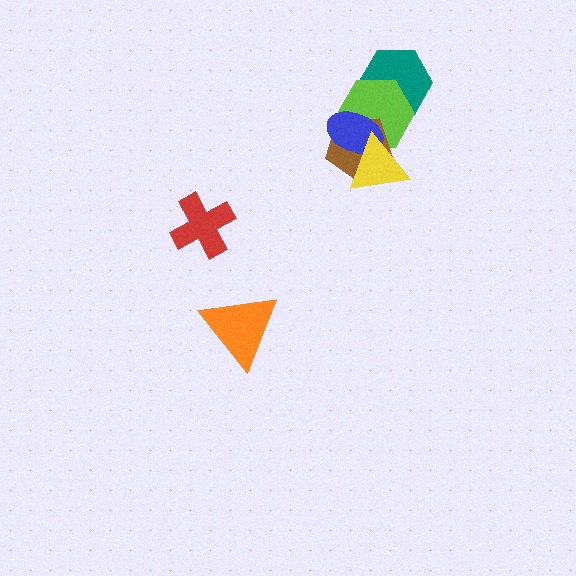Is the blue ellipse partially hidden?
Yes, it is partially covered by another shape.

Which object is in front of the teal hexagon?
The lime hexagon is in front of the teal hexagon.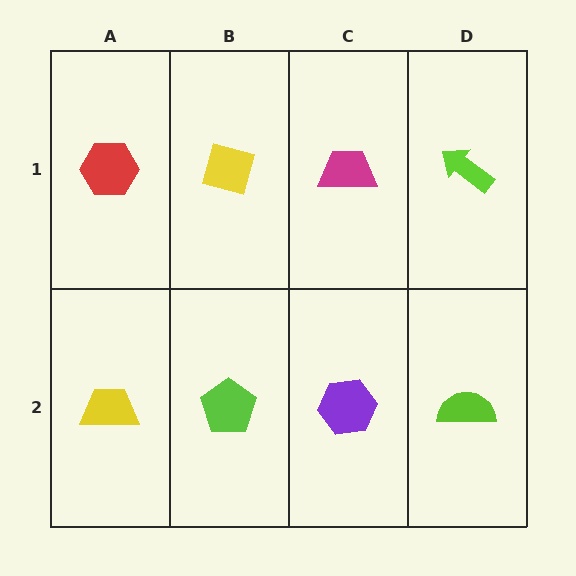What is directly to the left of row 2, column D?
A purple hexagon.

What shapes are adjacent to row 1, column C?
A purple hexagon (row 2, column C), a yellow diamond (row 1, column B), a lime arrow (row 1, column D).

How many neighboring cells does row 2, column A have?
2.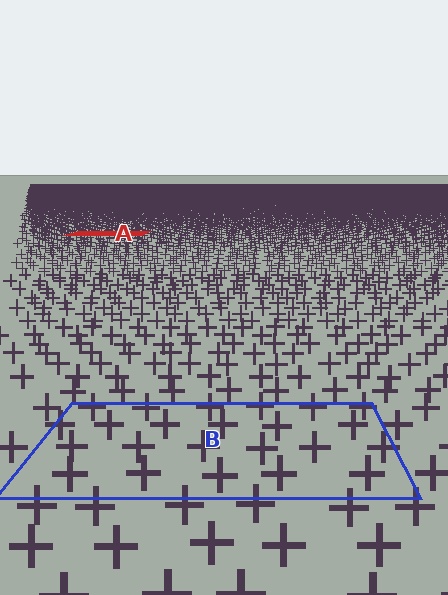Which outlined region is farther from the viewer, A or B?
Region A is farther from the viewer — the texture elements inside it appear smaller and more densely packed.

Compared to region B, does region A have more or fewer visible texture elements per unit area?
Region A has more texture elements per unit area — they are packed more densely because it is farther away.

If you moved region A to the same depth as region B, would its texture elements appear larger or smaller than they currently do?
They would appear larger. At a closer depth, the same texture elements are projected at a bigger on-screen size.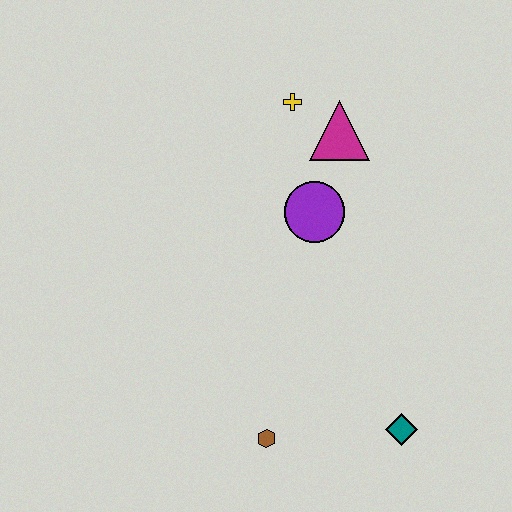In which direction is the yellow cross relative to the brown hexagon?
The yellow cross is above the brown hexagon.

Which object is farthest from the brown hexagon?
The yellow cross is farthest from the brown hexagon.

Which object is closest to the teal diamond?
The brown hexagon is closest to the teal diamond.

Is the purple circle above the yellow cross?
No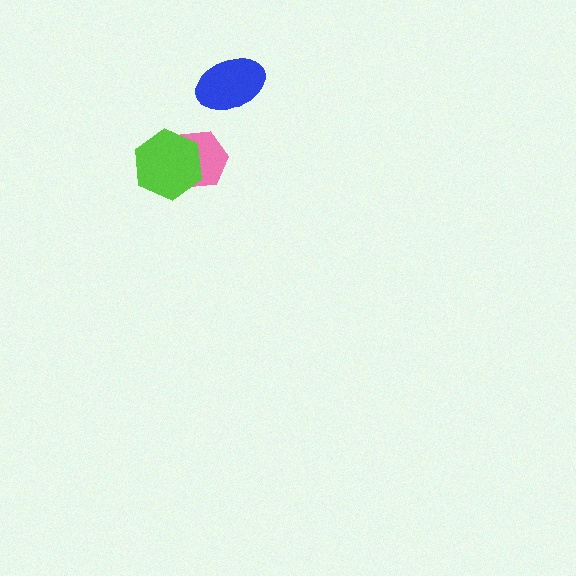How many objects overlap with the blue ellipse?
0 objects overlap with the blue ellipse.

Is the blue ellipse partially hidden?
No, no other shape covers it.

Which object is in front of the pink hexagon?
The lime hexagon is in front of the pink hexagon.